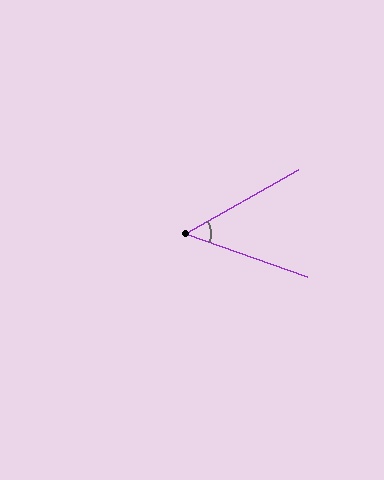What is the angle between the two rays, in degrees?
Approximately 49 degrees.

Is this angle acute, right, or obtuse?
It is acute.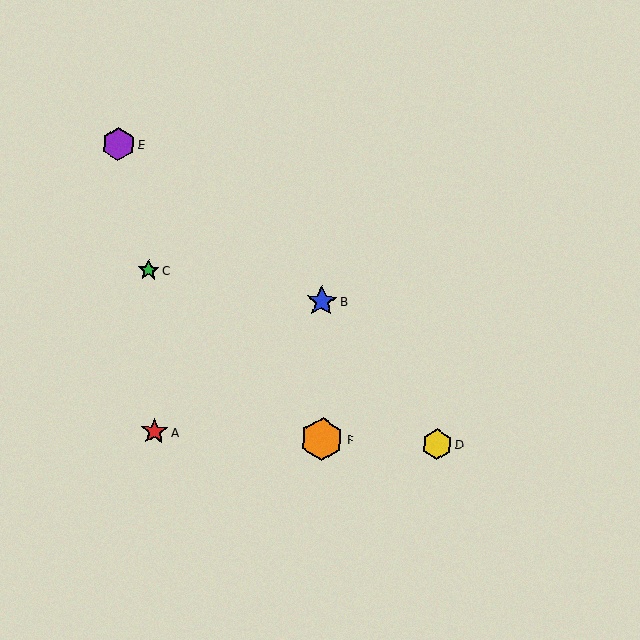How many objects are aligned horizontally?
3 objects (A, D, F) are aligned horizontally.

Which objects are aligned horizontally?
Objects A, D, F are aligned horizontally.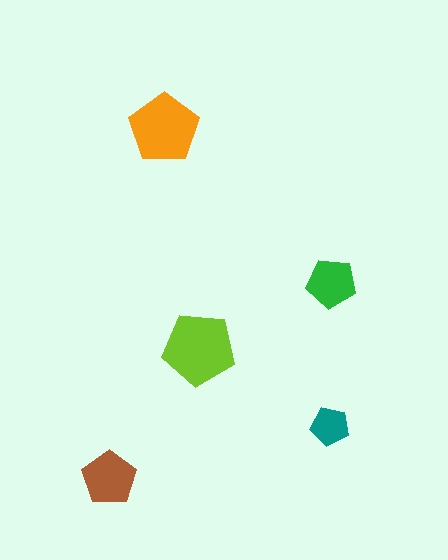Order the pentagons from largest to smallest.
the lime one, the orange one, the brown one, the green one, the teal one.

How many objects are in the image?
There are 5 objects in the image.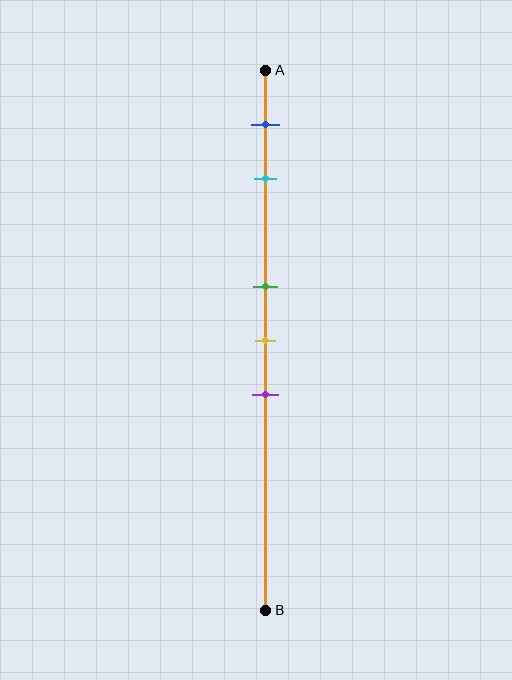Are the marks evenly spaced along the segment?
No, the marks are not evenly spaced.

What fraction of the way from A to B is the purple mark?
The purple mark is approximately 60% (0.6) of the way from A to B.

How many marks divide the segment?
There are 5 marks dividing the segment.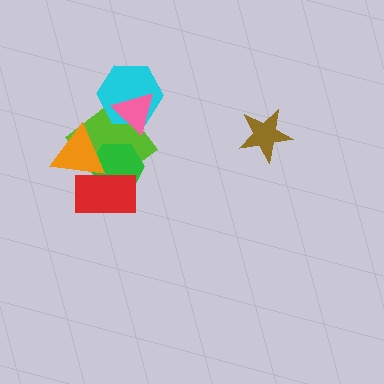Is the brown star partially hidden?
No, no other shape covers it.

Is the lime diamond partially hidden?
Yes, it is partially covered by another shape.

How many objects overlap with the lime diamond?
5 objects overlap with the lime diamond.